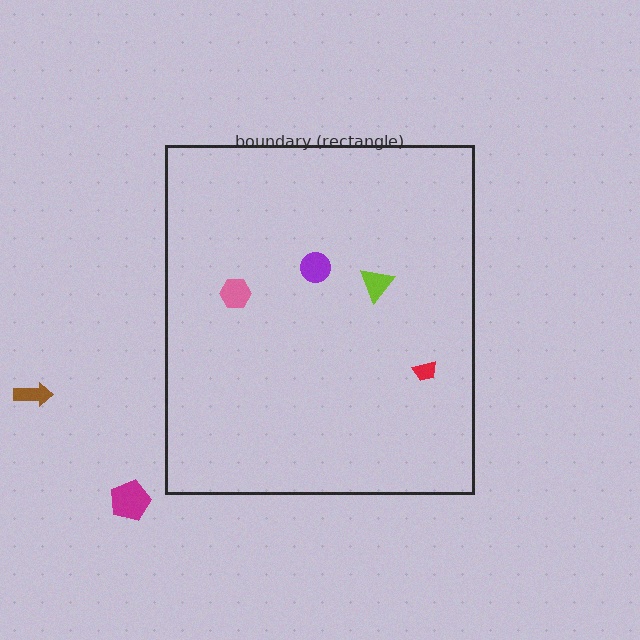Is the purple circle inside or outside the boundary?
Inside.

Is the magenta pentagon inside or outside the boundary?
Outside.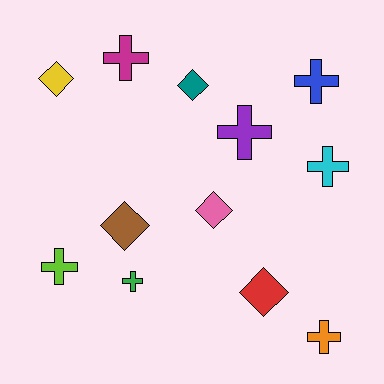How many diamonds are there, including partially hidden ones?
There are 5 diamonds.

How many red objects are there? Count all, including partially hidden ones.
There is 1 red object.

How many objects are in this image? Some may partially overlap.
There are 12 objects.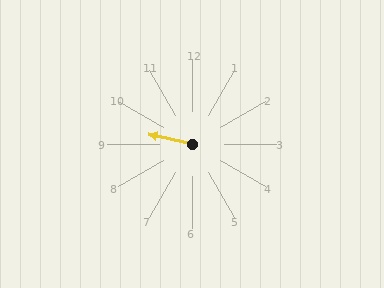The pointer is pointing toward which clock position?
Roughly 9 o'clock.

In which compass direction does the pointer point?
West.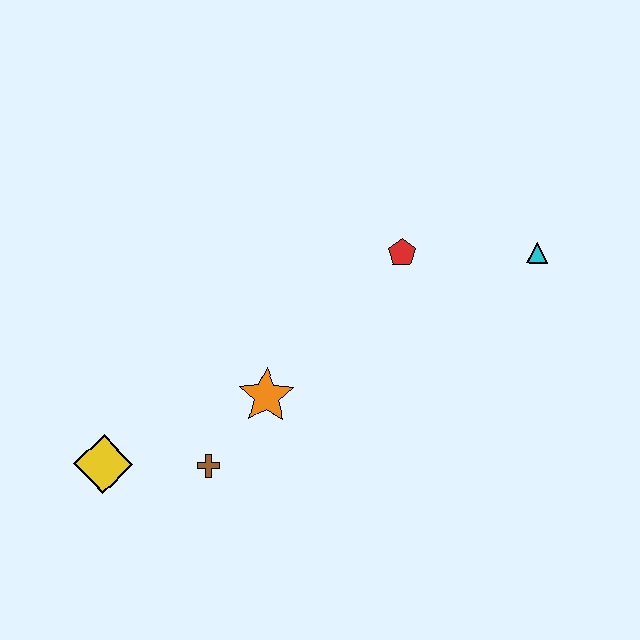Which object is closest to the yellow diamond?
The brown cross is closest to the yellow diamond.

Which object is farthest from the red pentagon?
The yellow diamond is farthest from the red pentagon.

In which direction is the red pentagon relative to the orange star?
The red pentagon is above the orange star.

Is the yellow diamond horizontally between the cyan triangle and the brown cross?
No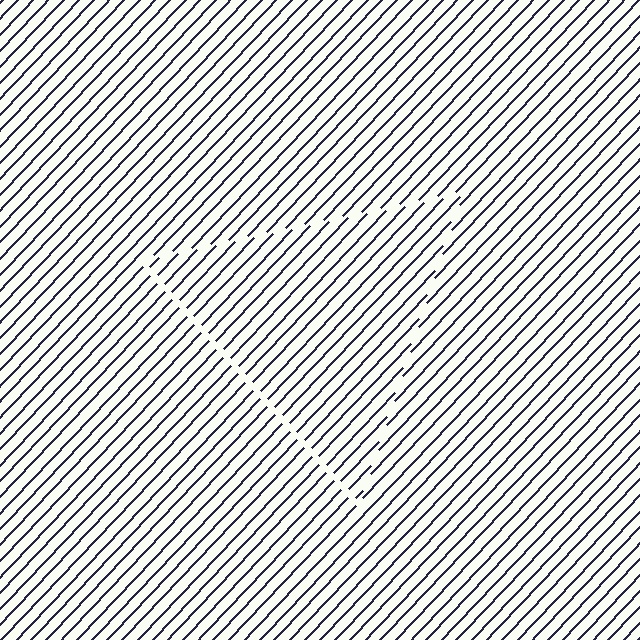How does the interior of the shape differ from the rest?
The interior of the shape contains the same grating, shifted by half a period — the contour is defined by the phase discontinuity where line-ends from the inner and outer gratings abut.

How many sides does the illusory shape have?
3 sides — the line-ends trace a triangle.